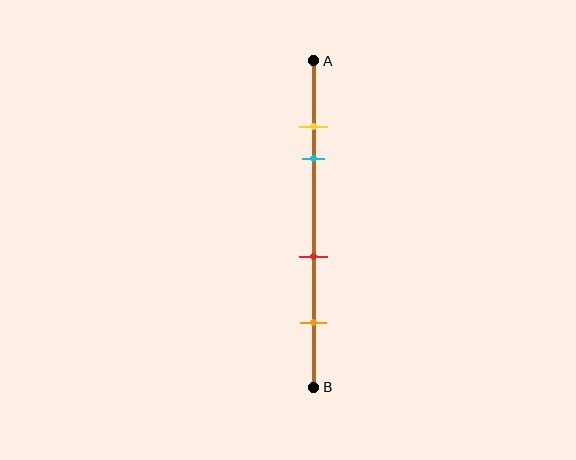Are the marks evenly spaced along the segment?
No, the marks are not evenly spaced.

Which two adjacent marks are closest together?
The yellow and cyan marks are the closest adjacent pair.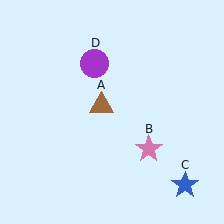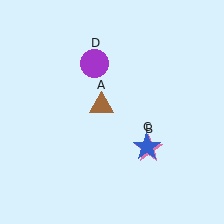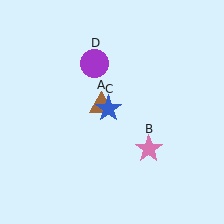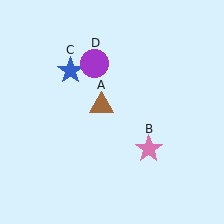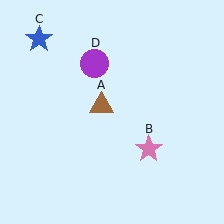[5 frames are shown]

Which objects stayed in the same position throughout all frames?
Brown triangle (object A) and pink star (object B) and purple circle (object D) remained stationary.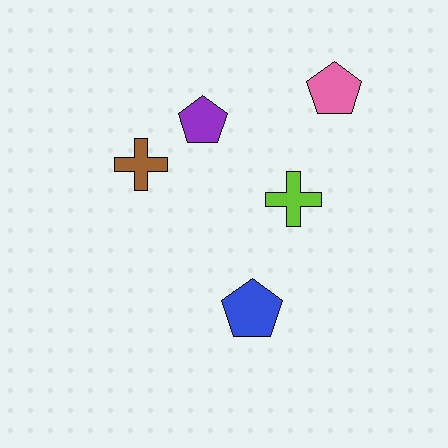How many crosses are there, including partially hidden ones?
There are 2 crosses.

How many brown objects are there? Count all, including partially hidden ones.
There is 1 brown object.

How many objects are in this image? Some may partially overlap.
There are 5 objects.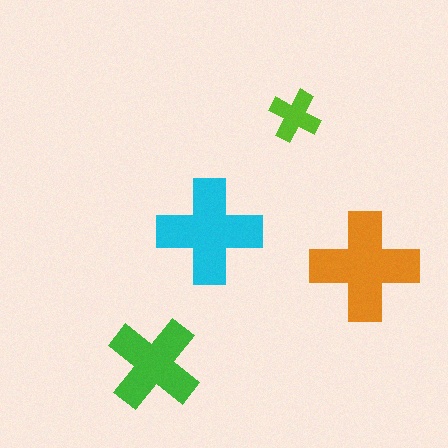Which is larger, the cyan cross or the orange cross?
The orange one.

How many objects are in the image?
There are 4 objects in the image.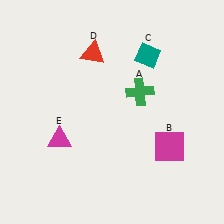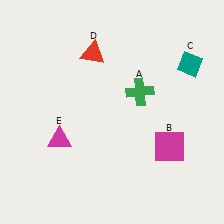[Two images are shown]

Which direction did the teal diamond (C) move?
The teal diamond (C) moved right.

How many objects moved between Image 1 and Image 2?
1 object moved between the two images.